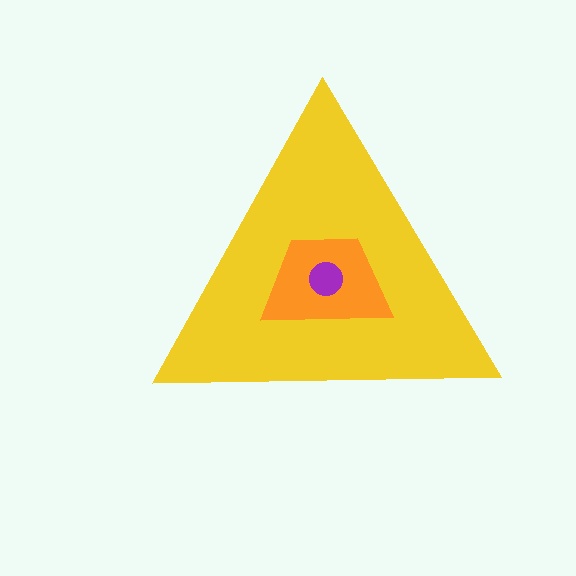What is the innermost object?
The purple circle.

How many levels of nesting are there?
3.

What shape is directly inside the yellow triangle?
The orange trapezoid.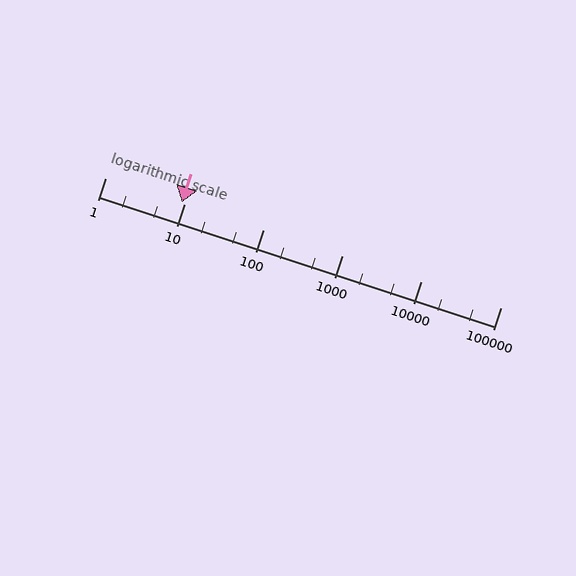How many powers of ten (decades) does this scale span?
The scale spans 5 decades, from 1 to 100000.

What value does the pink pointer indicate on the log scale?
The pointer indicates approximately 9.2.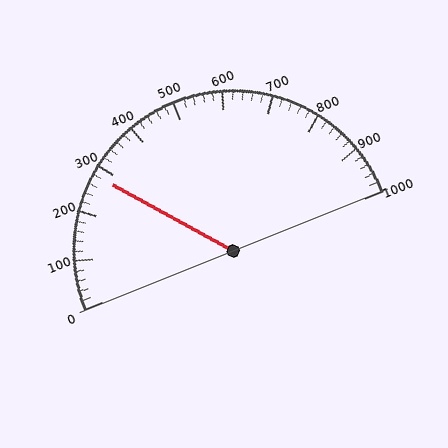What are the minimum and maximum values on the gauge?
The gauge ranges from 0 to 1000.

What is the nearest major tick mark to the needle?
The nearest major tick mark is 300.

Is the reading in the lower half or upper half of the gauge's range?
The reading is in the lower half of the range (0 to 1000).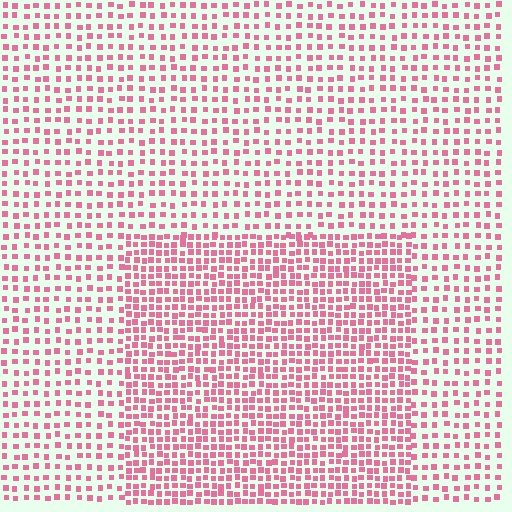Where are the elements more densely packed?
The elements are more densely packed inside the rectangle boundary.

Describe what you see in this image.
The image contains small pink elements arranged at two different densities. A rectangle-shaped region is visible where the elements are more densely packed than the surrounding area.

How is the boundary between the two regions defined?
The boundary is defined by a change in element density (approximately 1.8x ratio). All elements are the same color, size, and shape.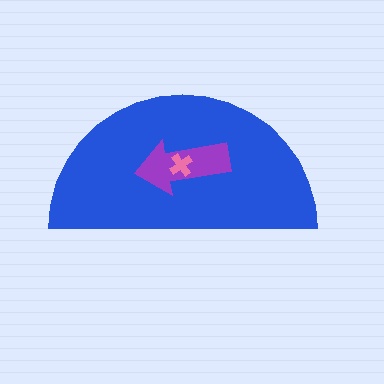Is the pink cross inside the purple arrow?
Yes.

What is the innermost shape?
The pink cross.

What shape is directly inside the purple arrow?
The pink cross.